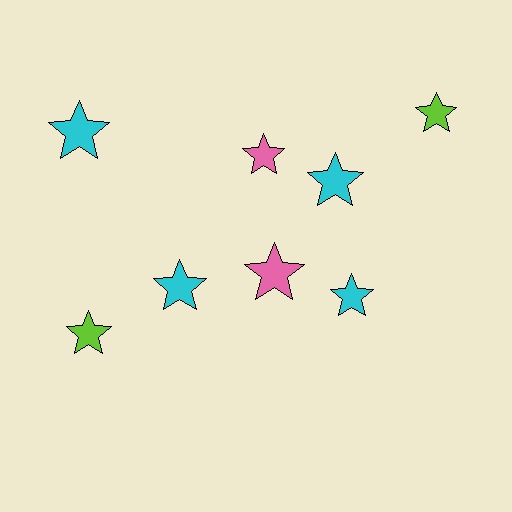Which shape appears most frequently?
Star, with 8 objects.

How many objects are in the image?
There are 8 objects.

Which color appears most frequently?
Cyan, with 4 objects.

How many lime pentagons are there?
There are no lime pentagons.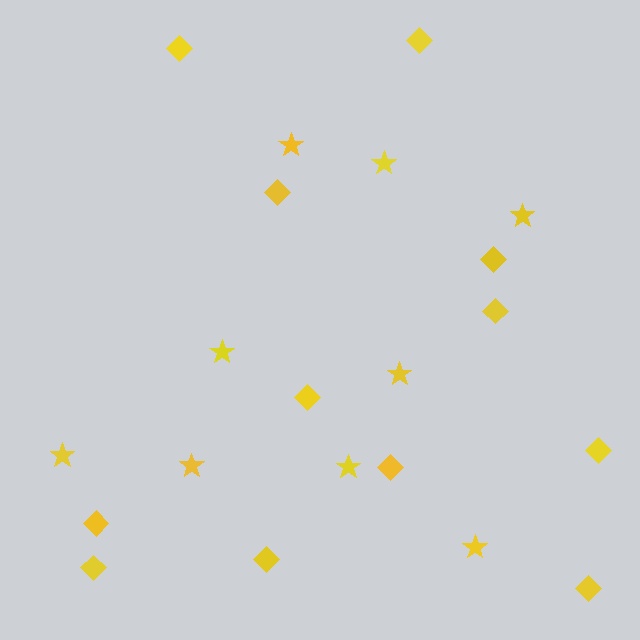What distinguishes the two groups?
There are 2 groups: one group of diamonds (12) and one group of stars (9).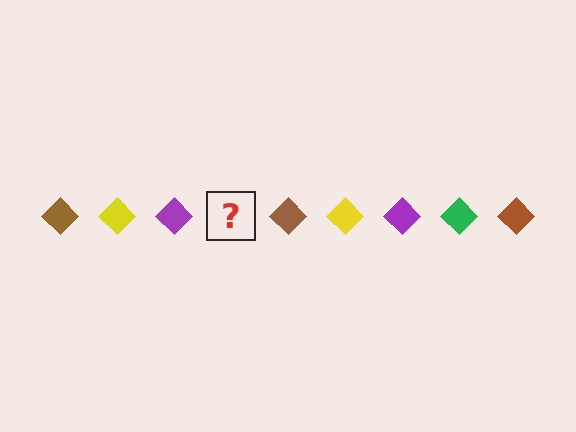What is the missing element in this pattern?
The missing element is a green diamond.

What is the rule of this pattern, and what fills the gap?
The rule is that the pattern cycles through brown, yellow, purple, green diamonds. The gap should be filled with a green diamond.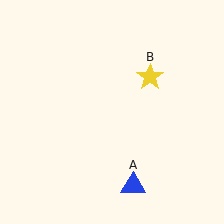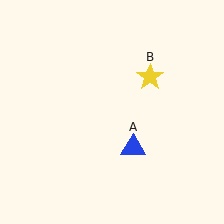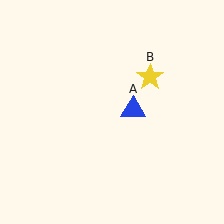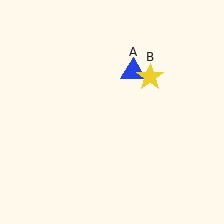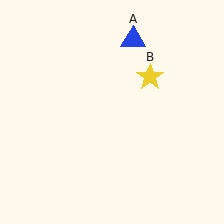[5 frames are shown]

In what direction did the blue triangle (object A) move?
The blue triangle (object A) moved up.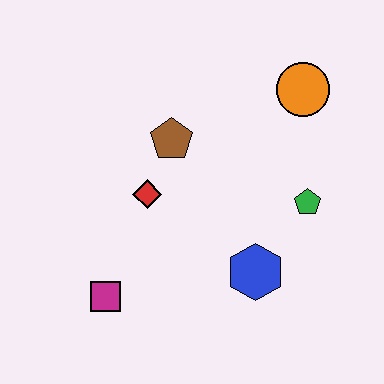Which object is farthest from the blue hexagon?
The orange circle is farthest from the blue hexagon.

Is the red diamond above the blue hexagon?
Yes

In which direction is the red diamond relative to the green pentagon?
The red diamond is to the left of the green pentagon.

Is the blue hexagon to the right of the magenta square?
Yes